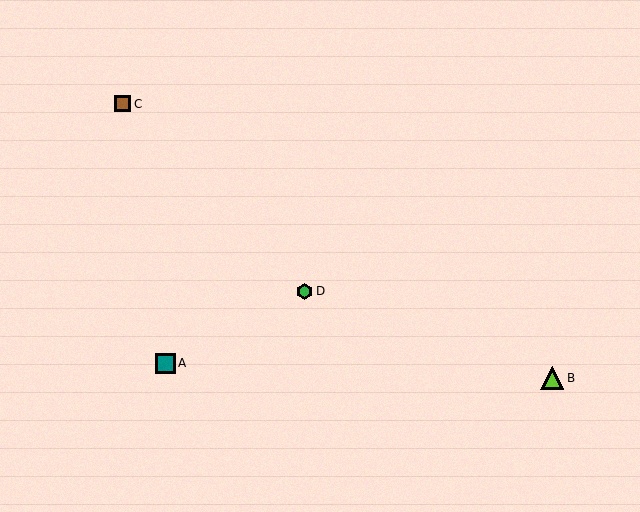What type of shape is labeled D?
Shape D is a green hexagon.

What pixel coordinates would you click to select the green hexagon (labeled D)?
Click at (305, 291) to select the green hexagon D.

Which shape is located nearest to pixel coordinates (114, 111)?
The brown square (labeled C) at (123, 104) is nearest to that location.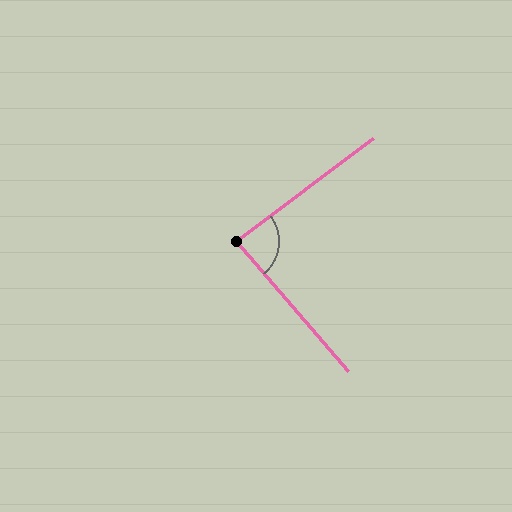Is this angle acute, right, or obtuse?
It is approximately a right angle.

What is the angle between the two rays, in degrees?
Approximately 86 degrees.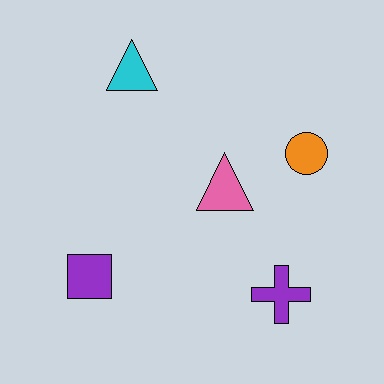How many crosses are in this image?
There is 1 cross.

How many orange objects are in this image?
There is 1 orange object.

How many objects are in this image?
There are 5 objects.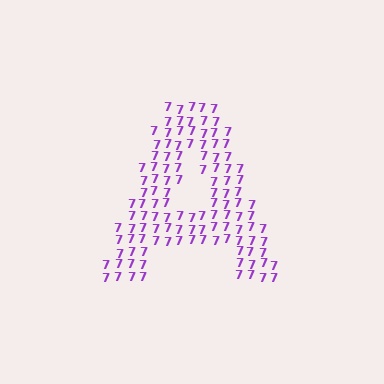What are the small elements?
The small elements are digit 7's.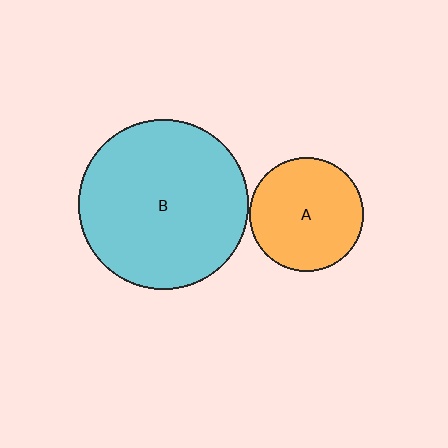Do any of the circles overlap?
No, none of the circles overlap.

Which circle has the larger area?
Circle B (cyan).